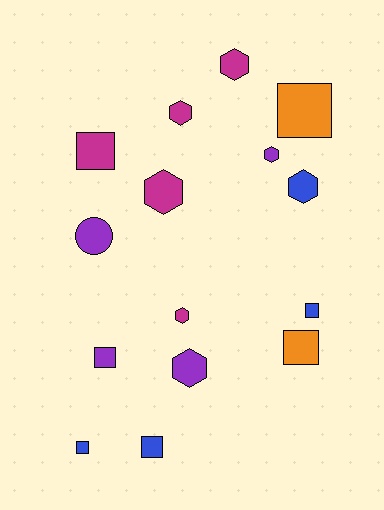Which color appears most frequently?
Magenta, with 5 objects.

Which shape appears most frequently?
Square, with 7 objects.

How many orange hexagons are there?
There are no orange hexagons.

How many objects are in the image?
There are 15 objects.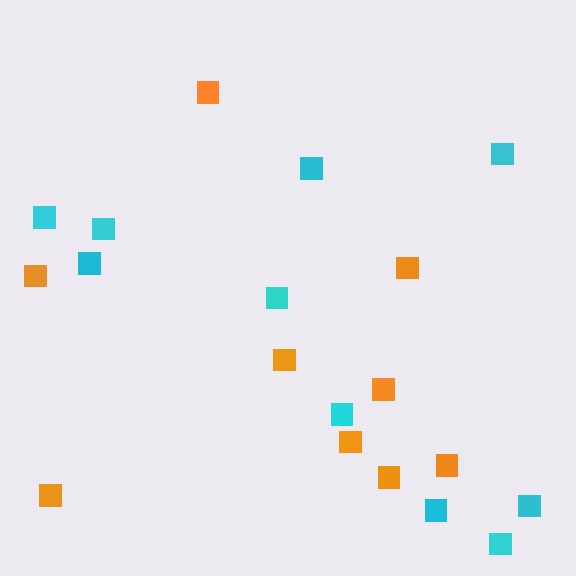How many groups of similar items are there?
There are 2 groups: one group of orange squares (9) and one group of cyan squares (10).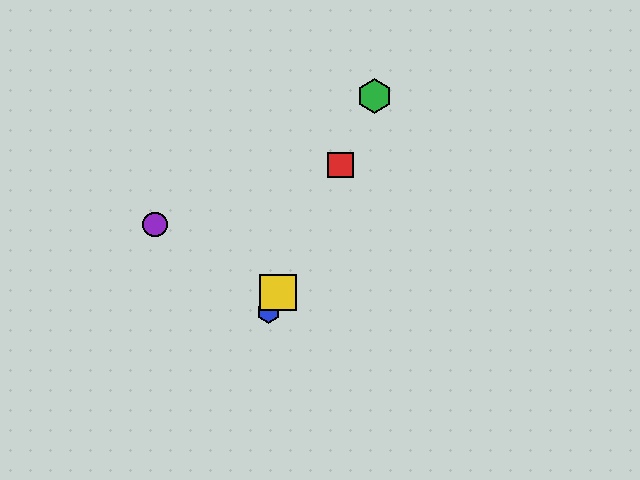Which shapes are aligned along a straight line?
The red square, the blue hexagon, the green hexagon, the yellow square are aligned along a straight line.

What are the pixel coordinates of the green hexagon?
The green hexagon is at (374, 96).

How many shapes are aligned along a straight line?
4 shapes (the red square, the blue hexagon, the green hexagon, the yellow square) are aligned along a straight line.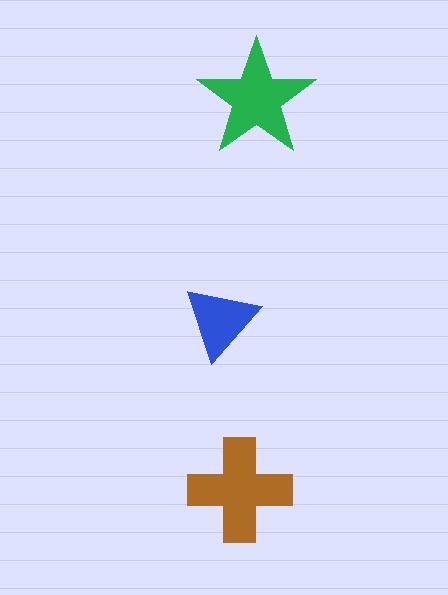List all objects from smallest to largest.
The blue triangle, the green star, the brown cross.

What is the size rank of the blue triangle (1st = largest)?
3rd.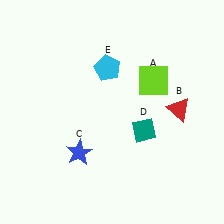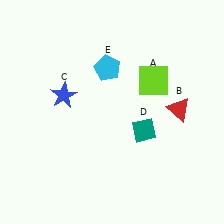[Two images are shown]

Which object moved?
The blue star (C) moved up.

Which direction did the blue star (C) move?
The blue star (C) moved up.